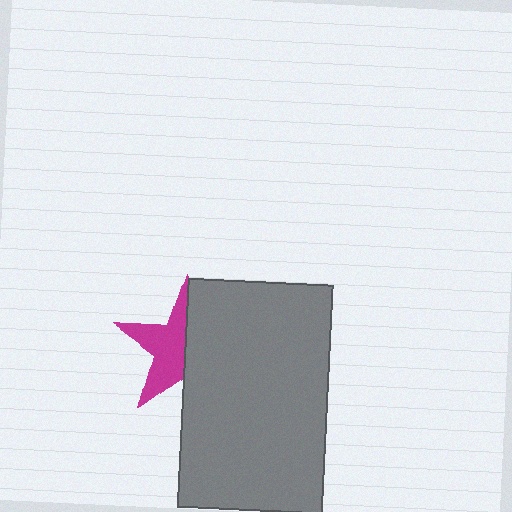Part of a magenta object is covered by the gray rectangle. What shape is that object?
It is a star.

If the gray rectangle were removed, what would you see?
You would see the complete magenta star.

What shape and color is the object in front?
The object in front is a gray rectangle.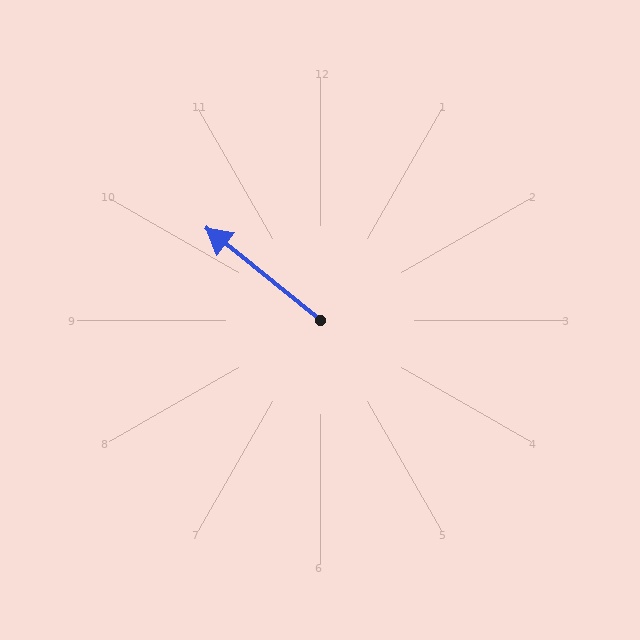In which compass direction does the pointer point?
Northwest.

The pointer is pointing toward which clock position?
Roughly 10 o'clock.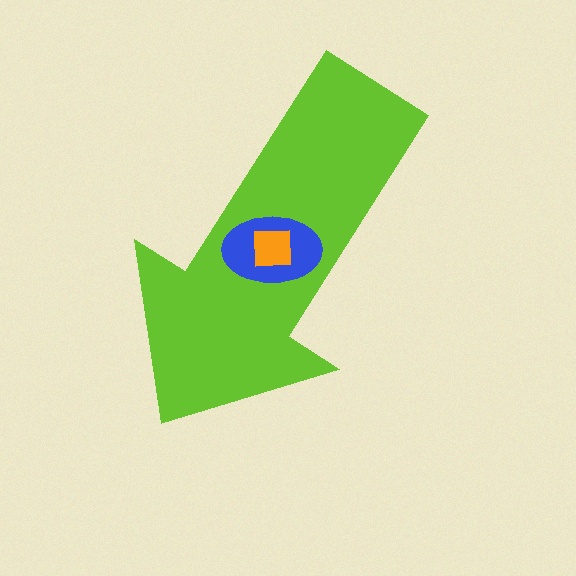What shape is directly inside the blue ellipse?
The orange square.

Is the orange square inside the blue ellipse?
Yes.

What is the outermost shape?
The lime arrow.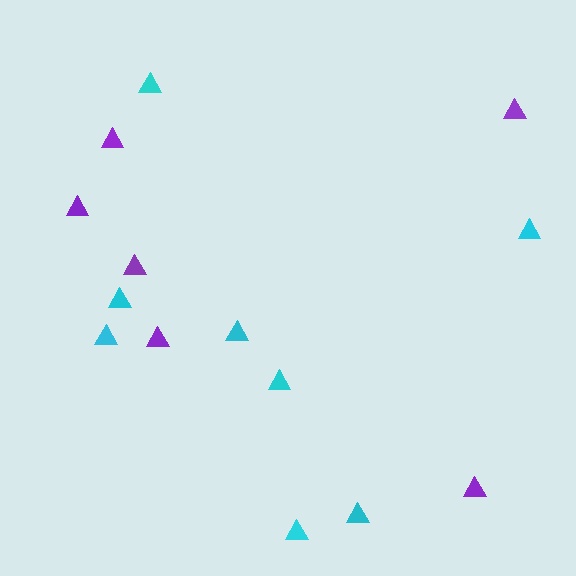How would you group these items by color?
There are 2 groups: one group of cyan triangles (8) and one group of purple triangles (6).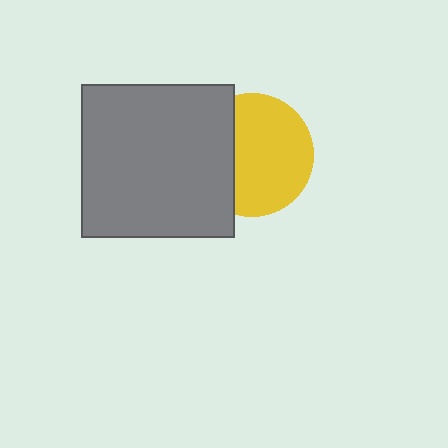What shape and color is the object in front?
The object in front is a gray square.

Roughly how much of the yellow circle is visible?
Most of it is visible (roughly 67%).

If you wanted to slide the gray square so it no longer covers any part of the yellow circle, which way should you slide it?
Slide it left — that is the most direct way to separate the two shapes.